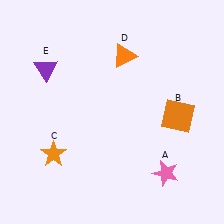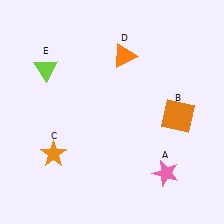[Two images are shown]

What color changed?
The triangle (E) changed from purple in Image 1 to lime in Image 2.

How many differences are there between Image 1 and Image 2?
There is 1 difference between the two images.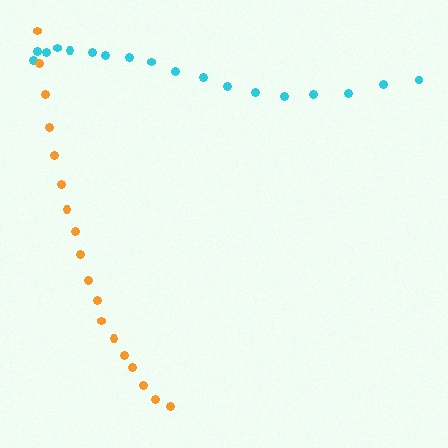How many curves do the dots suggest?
There are 2 distinct paths.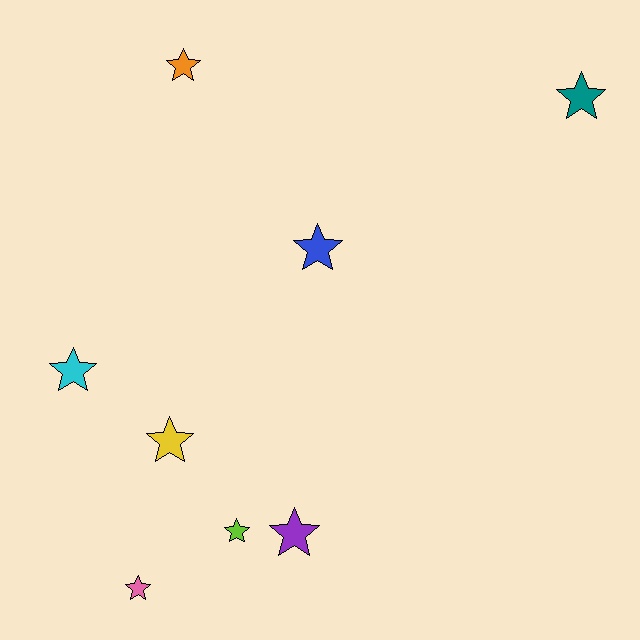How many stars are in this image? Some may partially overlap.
There are 8 stars.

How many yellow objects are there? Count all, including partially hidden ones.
There is 1 yellow object.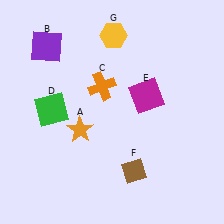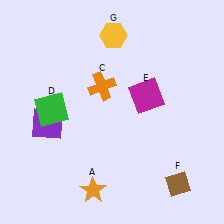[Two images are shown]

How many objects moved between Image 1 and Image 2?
3 objects moved between the two images.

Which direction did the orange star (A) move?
The orange star (A) moved down.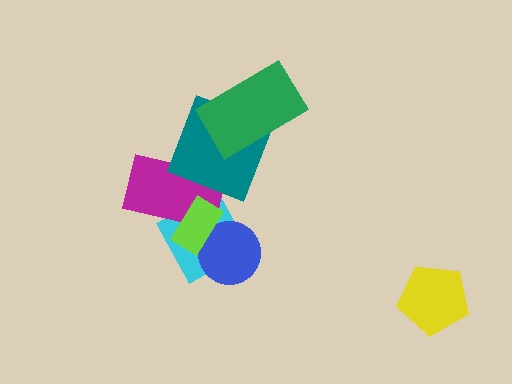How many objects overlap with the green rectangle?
1 object overlaps with the green rectangle.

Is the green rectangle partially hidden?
No, no other shape covers it.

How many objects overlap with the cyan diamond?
3 objects overlap with the cyan diamond.